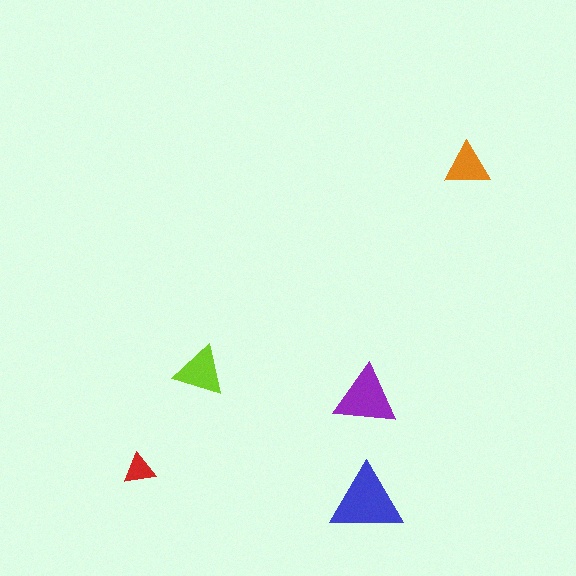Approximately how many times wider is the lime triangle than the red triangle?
About 1.5 times wider.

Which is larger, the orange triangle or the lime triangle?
The lime one.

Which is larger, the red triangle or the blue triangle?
The blue one.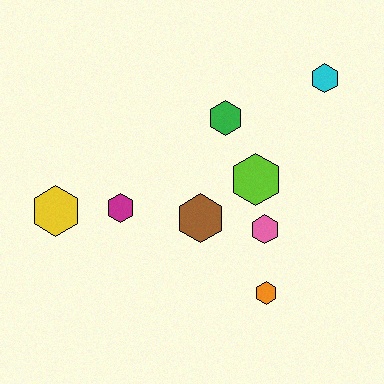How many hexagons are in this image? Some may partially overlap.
There are 8 hexagons.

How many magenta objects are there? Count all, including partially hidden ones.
There is 1 magenta object.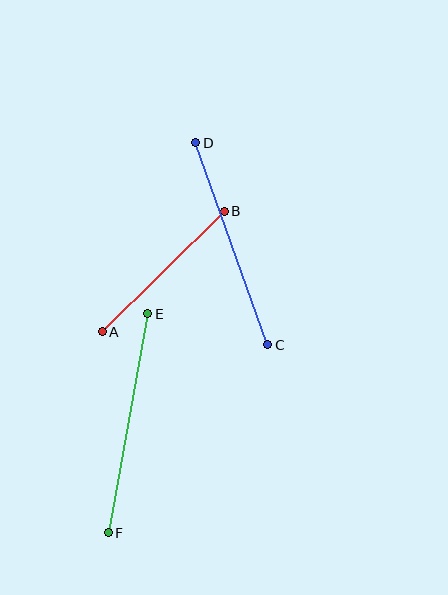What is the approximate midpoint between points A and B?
The midpoint is at approximately (163, 272) pixels.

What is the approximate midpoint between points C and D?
The midpoint is at approximately (232, 244) pixels.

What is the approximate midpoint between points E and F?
The midpoint is at approximately (128, 423) pixels.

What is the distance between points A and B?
The distance is approximately 171 pixels.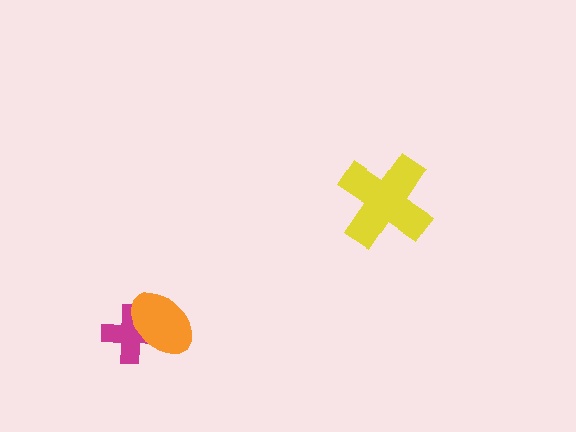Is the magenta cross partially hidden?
Yes, it is partially covered by another shape.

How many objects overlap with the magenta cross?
1 object overlaps with the magenta cross.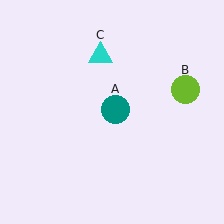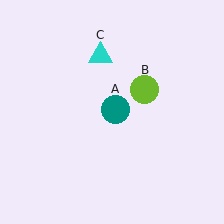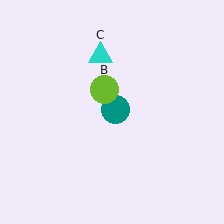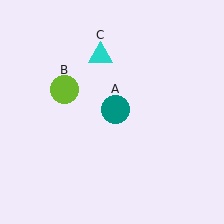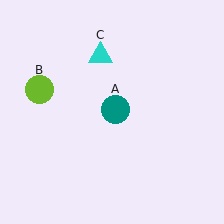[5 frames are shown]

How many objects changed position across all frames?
1 object changed position: lime circle (object B).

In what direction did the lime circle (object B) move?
The lime circle (object B) moved left.